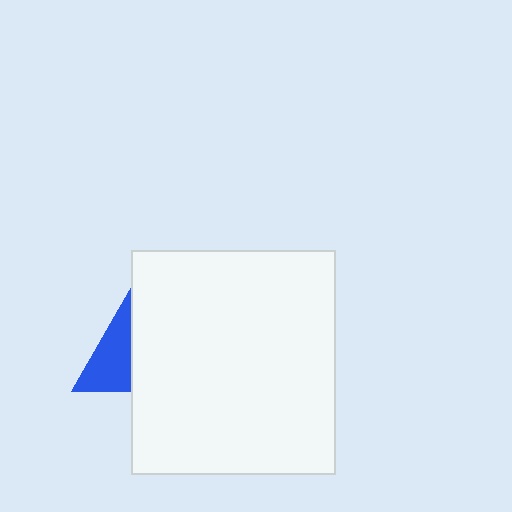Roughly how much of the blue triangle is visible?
A small part of it is visible (roughly 41%).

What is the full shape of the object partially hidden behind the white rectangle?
The partially hidden object is a blue triangle.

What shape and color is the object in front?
The object in front is a white rectangle.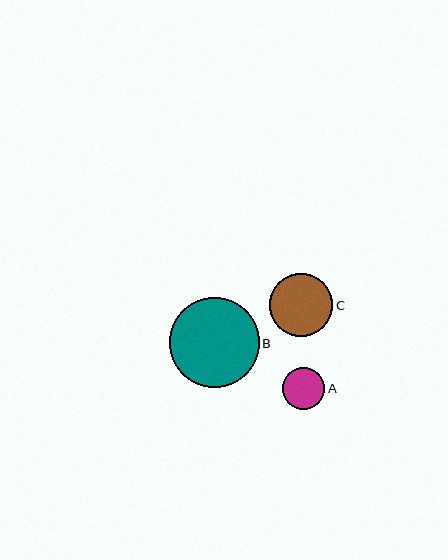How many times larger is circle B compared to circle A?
Circle B is approximately 2.1 times the size of circle A.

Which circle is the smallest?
Circle A is the smallest with a size of approximately 42 pixels.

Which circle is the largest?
Circle B is the largest with a size of approximately 90 pixels.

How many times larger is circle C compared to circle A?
Circle C is approximately 1.5 times the size of circle A.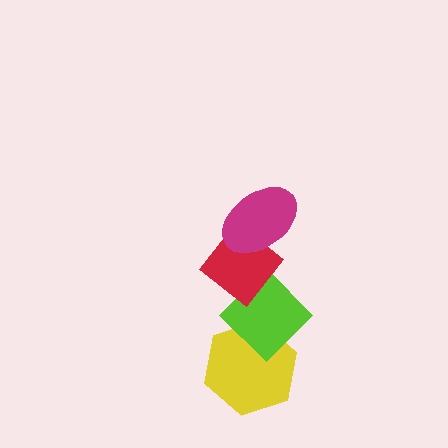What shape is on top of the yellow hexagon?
The lime diamond is on top of the yellow hexagon.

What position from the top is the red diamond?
The red diamond is 2nd from the top.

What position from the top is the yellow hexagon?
The yellow hexagon is 4th from the top.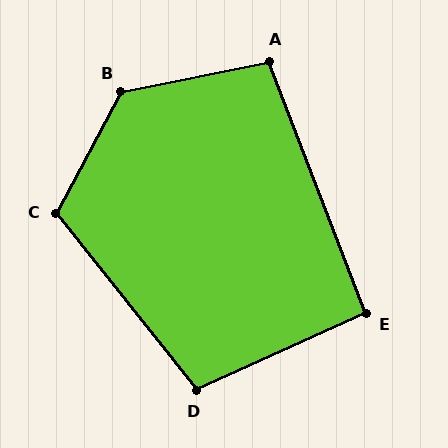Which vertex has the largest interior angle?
B, at approximately 129 degrees.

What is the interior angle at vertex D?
Approximately 104 degrees (obtuse).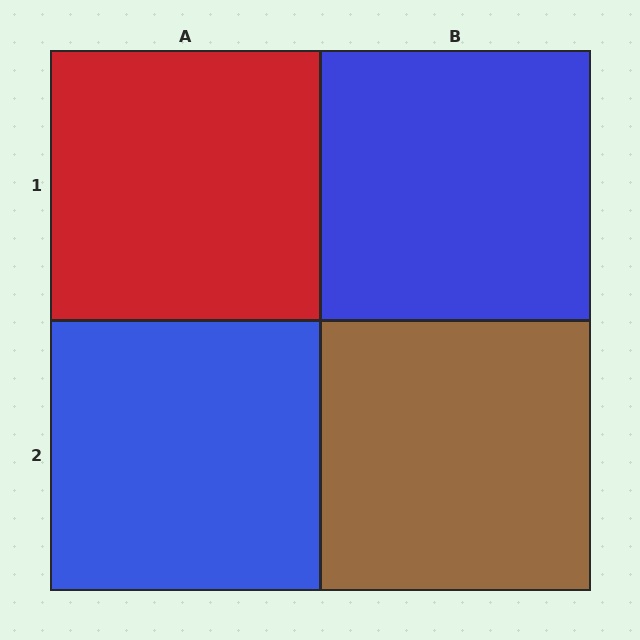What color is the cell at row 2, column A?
Blue.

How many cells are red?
1 cell is red.